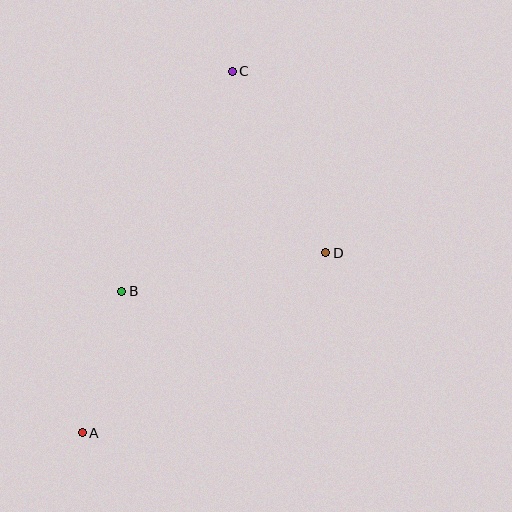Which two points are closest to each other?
Points A and B are closest to each other.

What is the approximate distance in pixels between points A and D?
The distance between A and D is approximately 303 pixels.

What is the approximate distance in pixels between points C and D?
The distance between C and D is approximately 204 pixels.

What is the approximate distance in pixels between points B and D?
The distance between B and D is approximately 208 pixels.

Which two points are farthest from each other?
Points A and C are farthest from each other.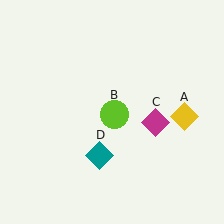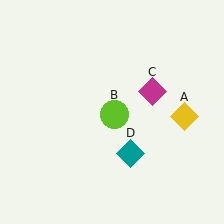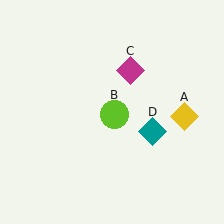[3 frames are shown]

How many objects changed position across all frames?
2 objects changed position: magenta diamond (object C), teal diamond (object D).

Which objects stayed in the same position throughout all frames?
Yellow diamond (object A) and lime circle (object B) remained stationary.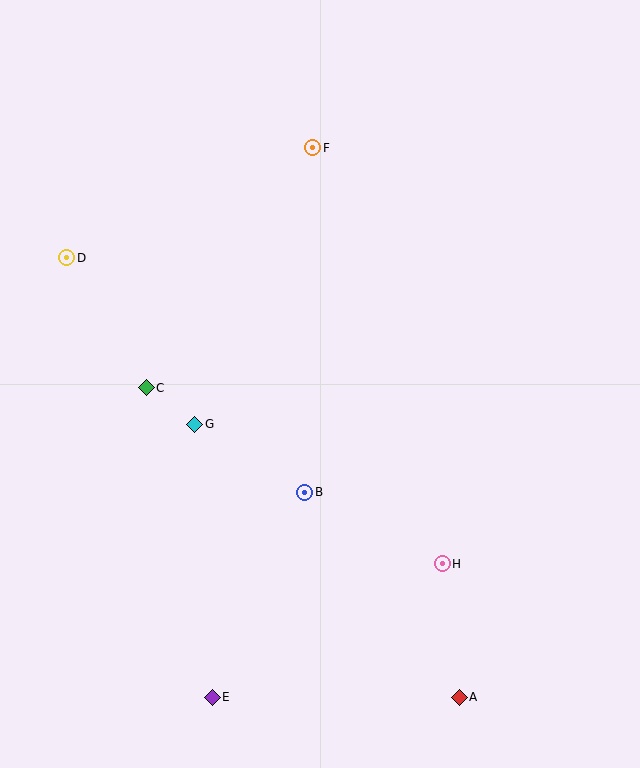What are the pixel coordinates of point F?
Point F is at (313, 148).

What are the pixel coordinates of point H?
Point H is at (442, 564).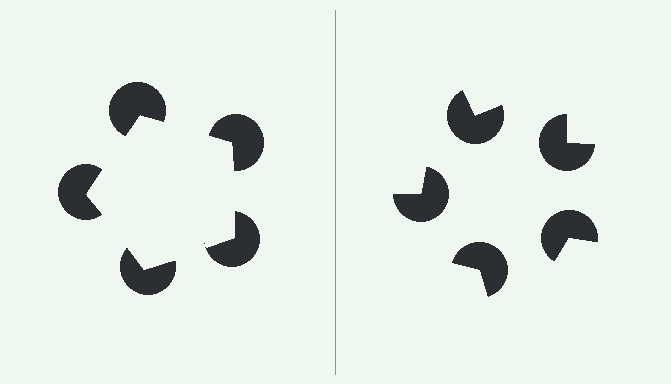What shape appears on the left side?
An illusory pentagon.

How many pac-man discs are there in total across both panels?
10 — 5 on each side.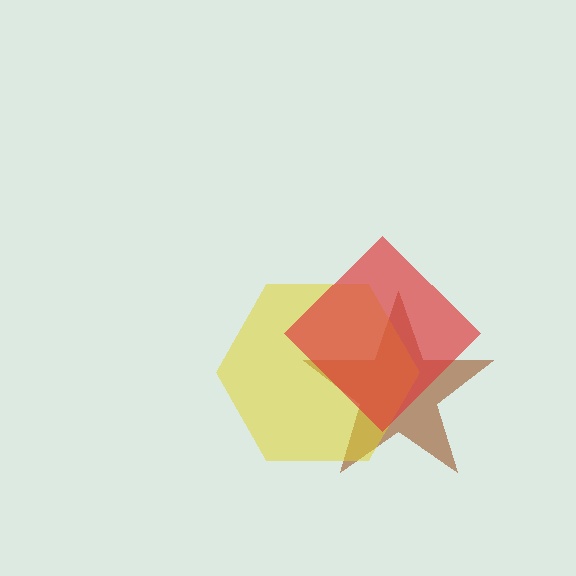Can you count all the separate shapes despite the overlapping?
Yes, there are 3 separate shapes.